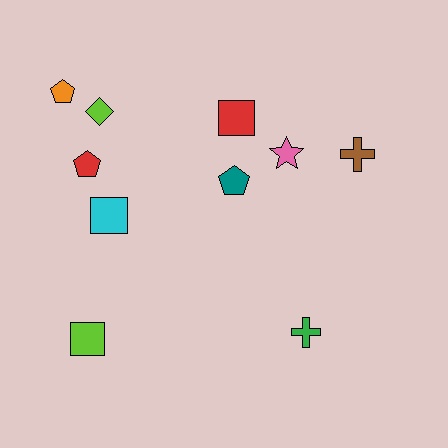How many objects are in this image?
There are 10 objects.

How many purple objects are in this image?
There are no purple objects.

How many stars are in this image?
There is 1 star.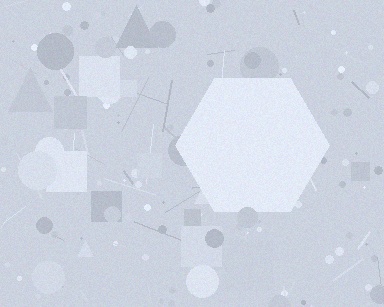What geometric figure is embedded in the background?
A hexagon is embedded in the background.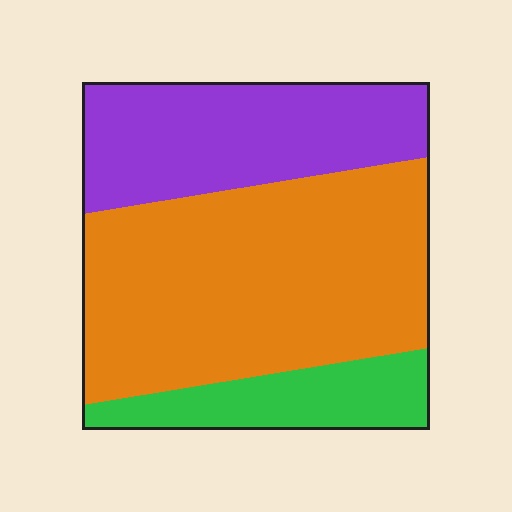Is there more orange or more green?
Orange.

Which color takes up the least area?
Green, at roughly 15%.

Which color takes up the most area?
Orange, at roughly 55%.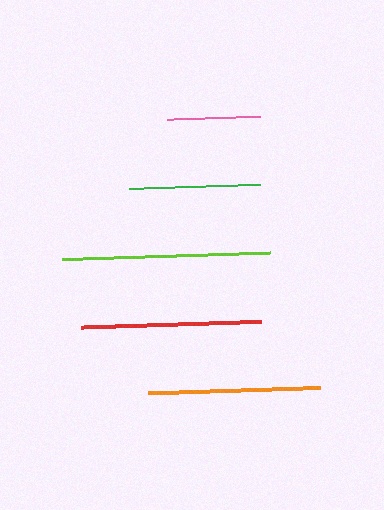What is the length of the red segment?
The red segment is approximately 180 pixels long.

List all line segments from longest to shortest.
From longest to shortest: lime, red, orange, green, pink.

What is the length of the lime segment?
The lime segment is approximately 208 pixels long.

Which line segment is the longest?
The lime line is the longest at approximately 208 pixels.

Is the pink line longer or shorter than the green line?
The green line is longer than the pink line.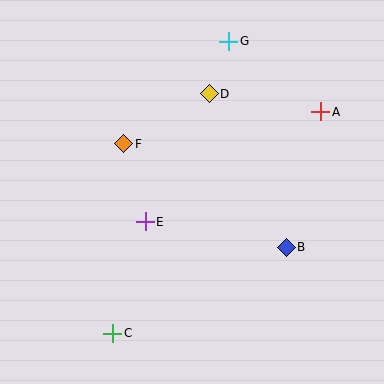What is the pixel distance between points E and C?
The distance between E and C is 116 pixels.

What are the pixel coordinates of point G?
Point G is at (229, 41).